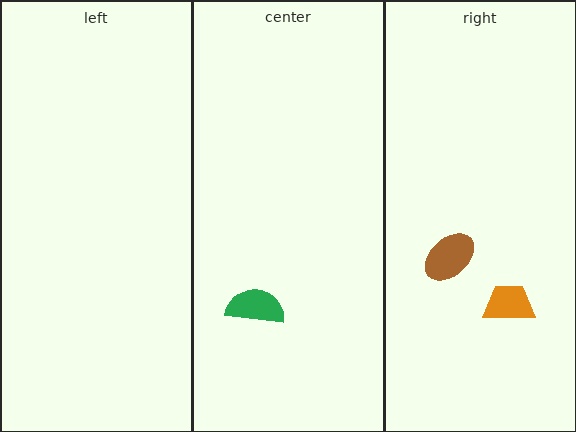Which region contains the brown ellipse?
The right region.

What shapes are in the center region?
The green semicircle.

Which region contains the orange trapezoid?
The right region.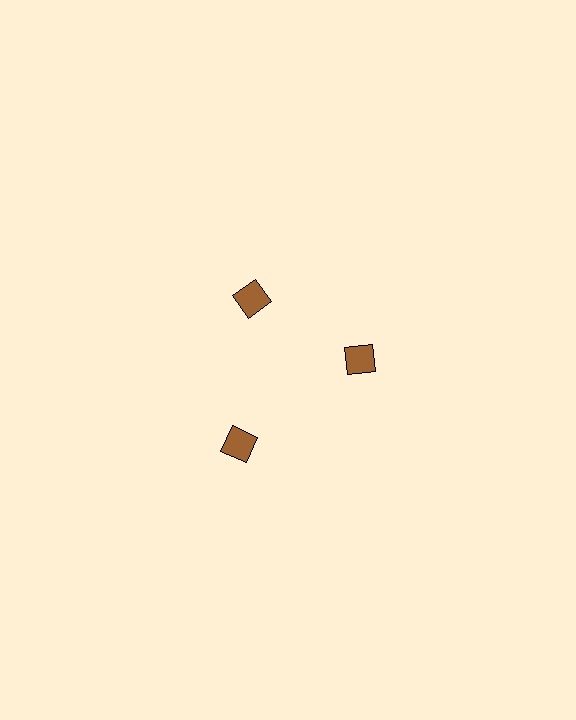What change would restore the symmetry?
The symmetry would be restored by moving it inward, back onto the ring so that all 3 diamonds sit at equal angles and equal distance from the center.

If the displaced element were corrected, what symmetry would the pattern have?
It would have 3-fold rotational symmetry — the pattern would map onto itself every 120 degrees.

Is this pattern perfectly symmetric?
No. The 3 brown diamonds are arranged in a ring, but one element near the 7 o'clock position is pushed outward from the center, breaking the 3-fold rotational symmetry.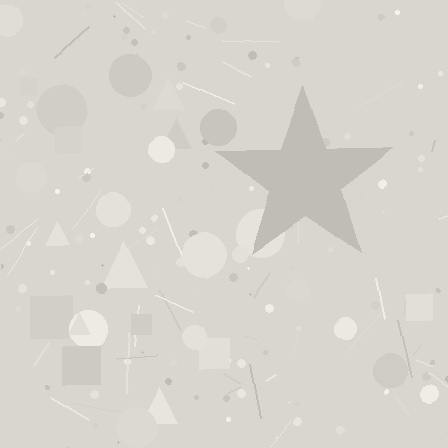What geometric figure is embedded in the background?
A star is embedded in the background.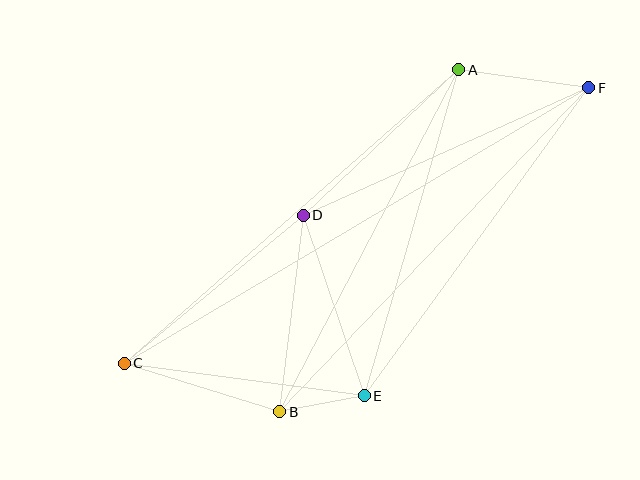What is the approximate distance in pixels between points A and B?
The distance between A and B is approximately 386 pixels.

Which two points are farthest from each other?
Points C and F are farthest from each other.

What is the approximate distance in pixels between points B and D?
The distance between B and D is approximately 198 pixels.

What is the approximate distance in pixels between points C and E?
The distance between C and E is approximately 242 pixels.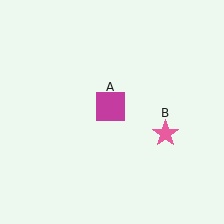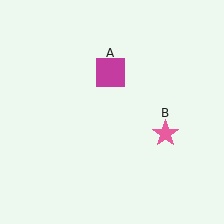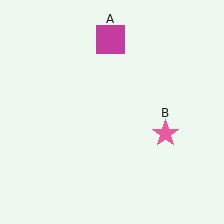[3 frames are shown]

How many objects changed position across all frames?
1 object changed position: magenta square (object A).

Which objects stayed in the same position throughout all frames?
Pink star (object B) remained stationary.